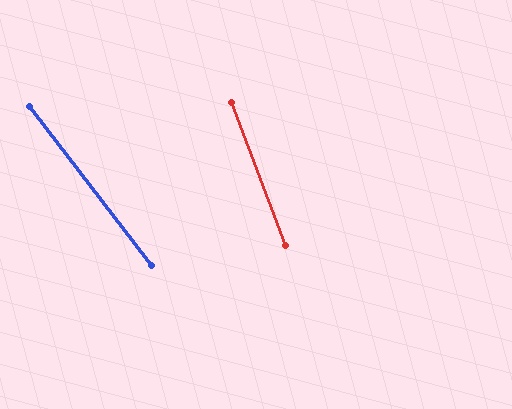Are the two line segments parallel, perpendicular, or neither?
Neither parallel nor perpendicular — they differ by about 17°.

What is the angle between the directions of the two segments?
Approximately 17 degrees.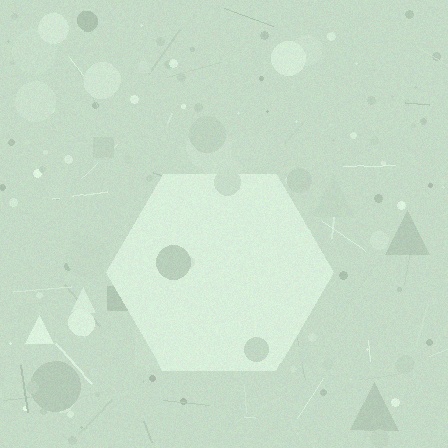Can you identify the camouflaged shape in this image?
The camouflaged shape is a hexagon.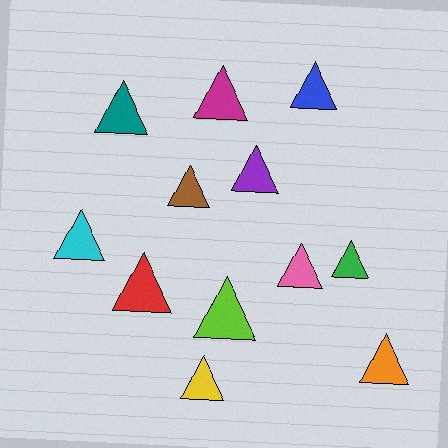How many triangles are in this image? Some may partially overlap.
There are 12 triangles.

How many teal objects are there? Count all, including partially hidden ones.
There is 1 teal object.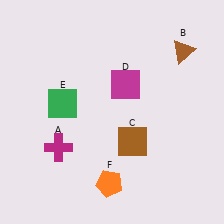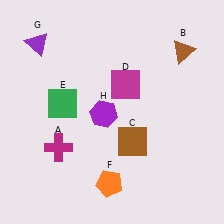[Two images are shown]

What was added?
A purple triangle (G), a purple hexagon (H) were added in Image 2.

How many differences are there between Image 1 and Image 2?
There are 2 differences between the two images.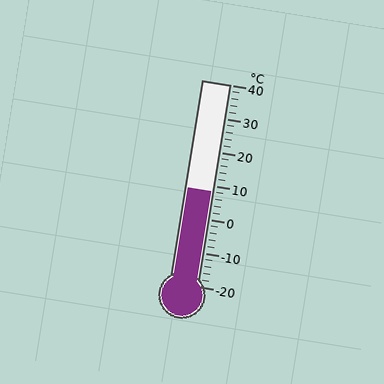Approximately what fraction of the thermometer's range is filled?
The thermometer is filled to approximately 45% of its range.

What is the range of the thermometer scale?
The thermometer scale ranges from -20°C to 40°C.